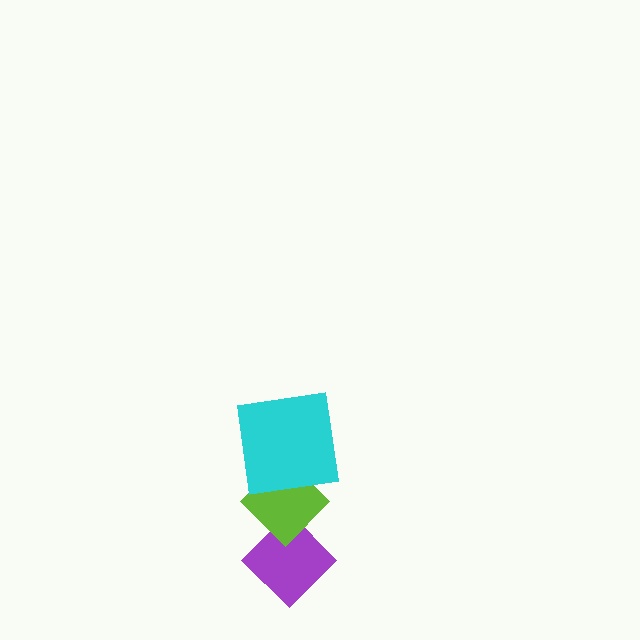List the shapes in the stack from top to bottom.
From top to bottom: the cyan square, the lime diamond, the purple diamond.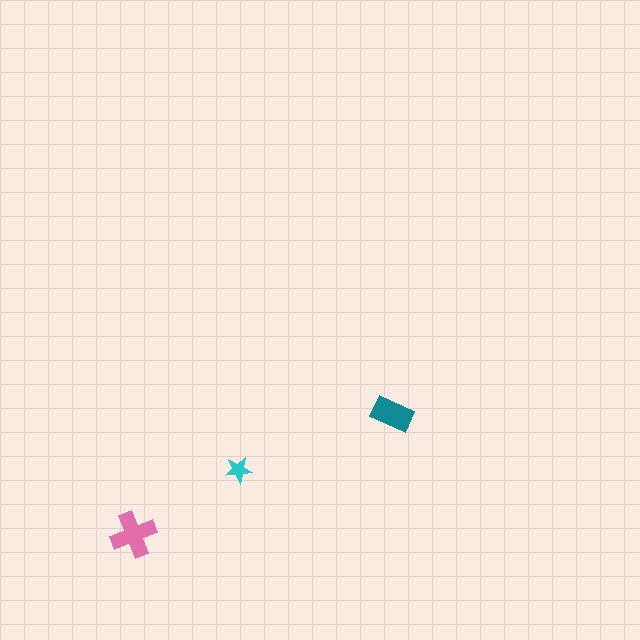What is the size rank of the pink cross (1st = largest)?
1st.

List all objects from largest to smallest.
The pink cross, the teal rectangle, the cyan star.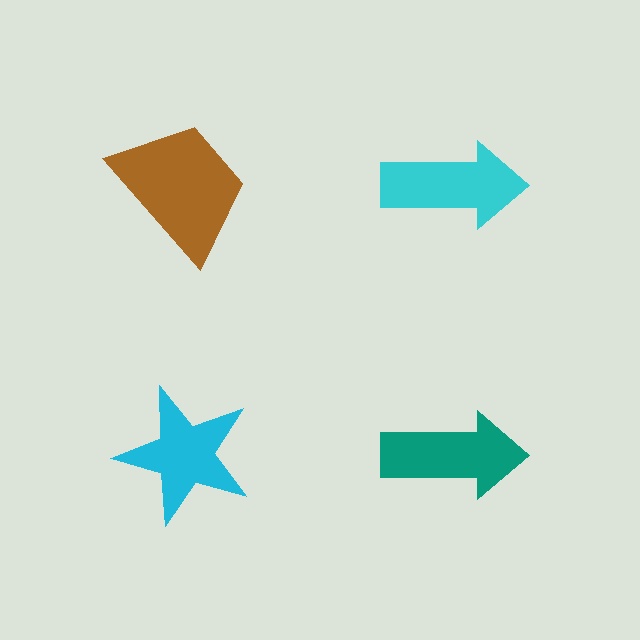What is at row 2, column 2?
A teal arrow.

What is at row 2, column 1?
A cyan star.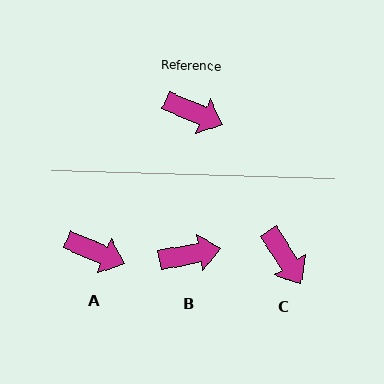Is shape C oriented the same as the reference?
No, it is off by about 35 degrees.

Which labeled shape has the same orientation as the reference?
A.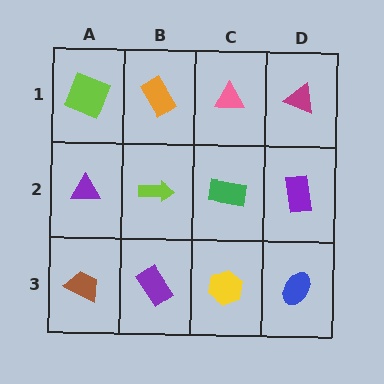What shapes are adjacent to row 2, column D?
A magenta triangle (row 1, column D), a blue ellipse (row 3, column D), a green rectangle (row 2, column C).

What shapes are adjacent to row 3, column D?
A purple rectangle (row 2, column D), a yellow hexagon (row 3, column C).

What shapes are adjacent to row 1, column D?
A purple rectangle (row 2, column D), a pink triangle (row 1, column C).